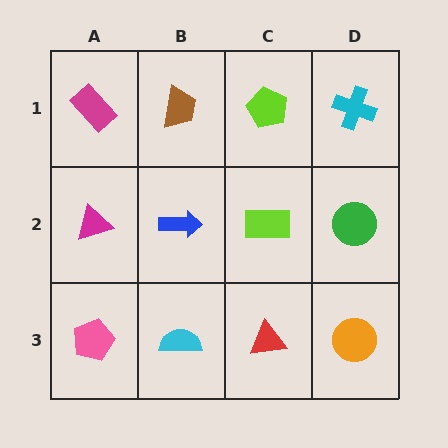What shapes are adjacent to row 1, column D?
A green circle (row 2, column D), a lime pentagon (row 1, column C).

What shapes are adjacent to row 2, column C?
A lime pentagon (row 1, column C), a red triangle (row 3, column C), a blue arrow (row 2, column B), a green circle (row 2, column D).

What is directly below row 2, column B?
A cyan semicircle.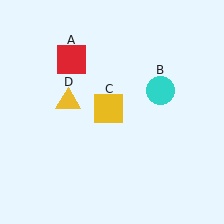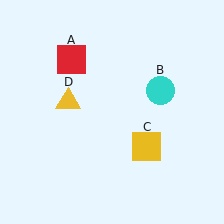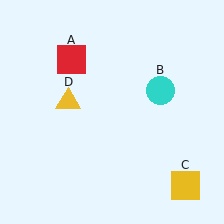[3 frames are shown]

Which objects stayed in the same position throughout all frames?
Red square (object A) and cyan circle (object B) and yellow triangle (object D) remained stationary.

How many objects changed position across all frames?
1 object changed position: yellow square (object C).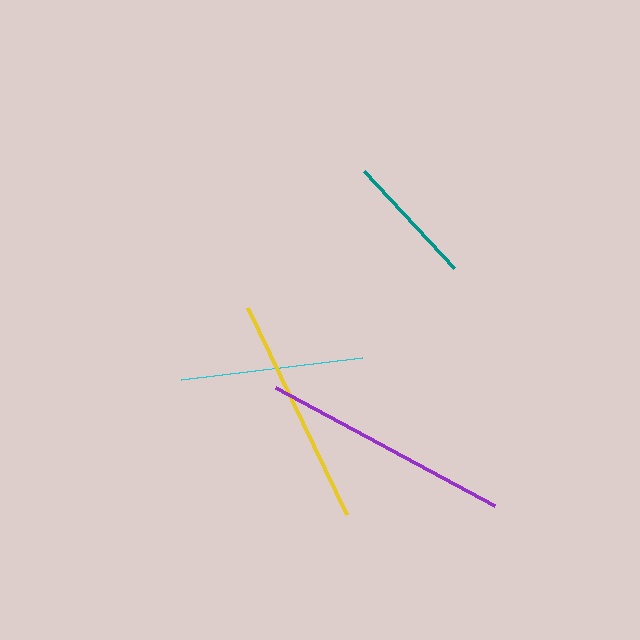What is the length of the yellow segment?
The yellow segment is approximately 230 pixels long.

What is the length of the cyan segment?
The cyan segment is approximately 183 pixels long.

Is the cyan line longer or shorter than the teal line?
The cyan line is longer than the teal line.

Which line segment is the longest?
The purple line is the longest at approximately 248 pixels.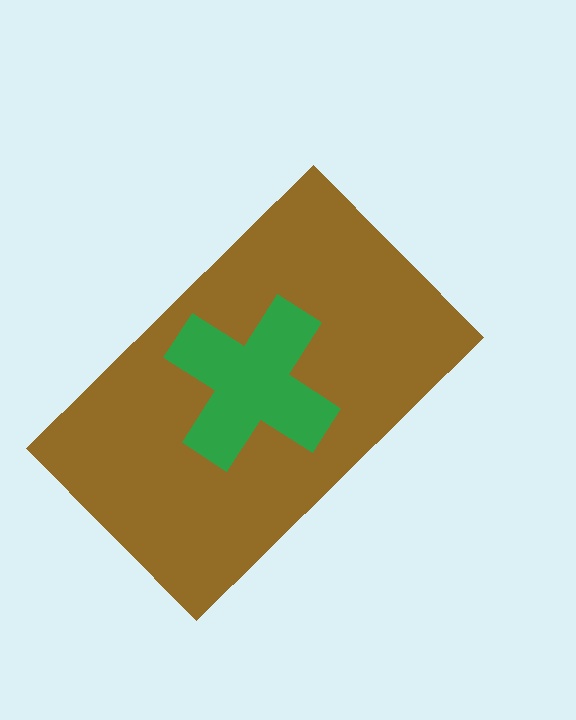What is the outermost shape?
The brown rectangle.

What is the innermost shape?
The green cross.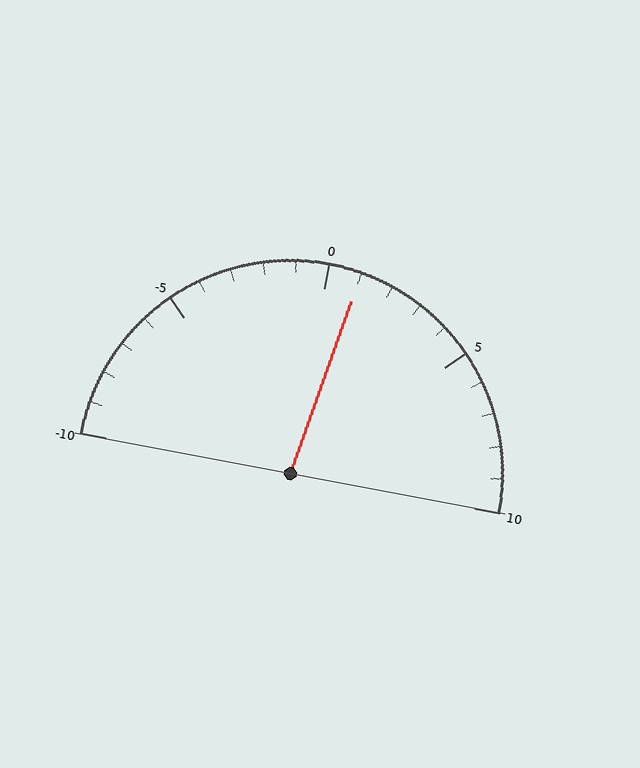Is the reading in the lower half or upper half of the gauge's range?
The reading is in the upper half of the range (-10 to 10).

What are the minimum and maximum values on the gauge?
The gauge ranges from -10 to 10.